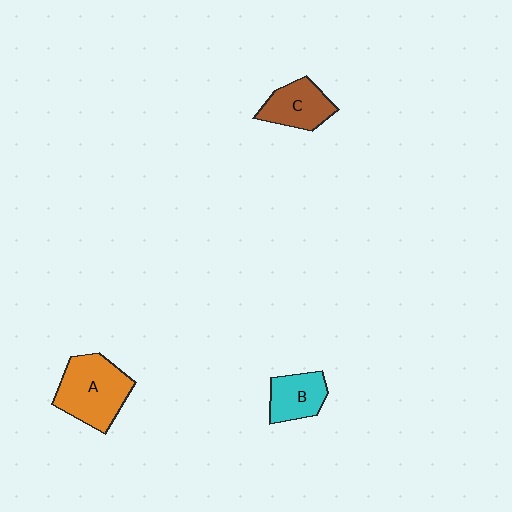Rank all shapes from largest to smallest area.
From largest to smallest: A (orange), C (brown), B (cyan).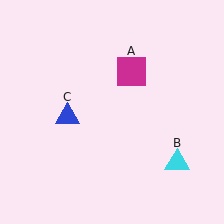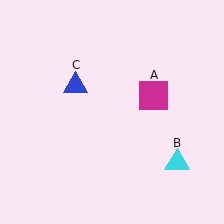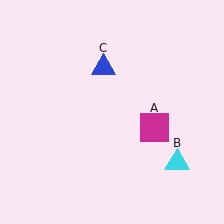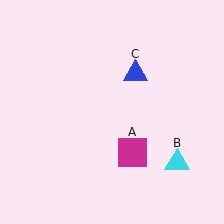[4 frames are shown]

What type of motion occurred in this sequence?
The magenta square (object A), blue triangle (object C) rotated clockwise around the center of the scene.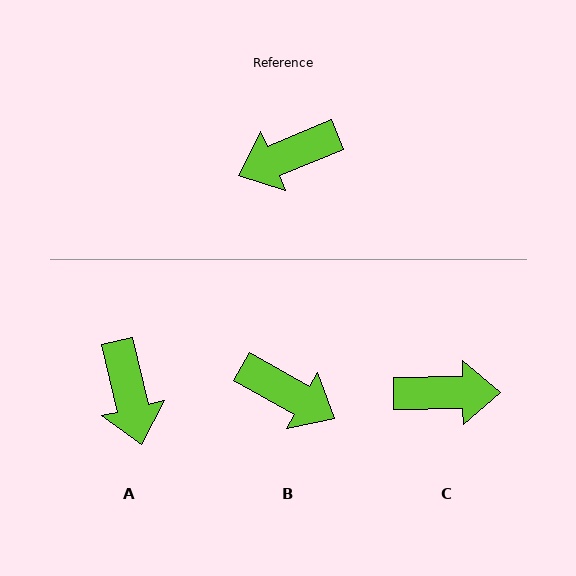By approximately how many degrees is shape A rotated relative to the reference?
Approximately 81 degrees counter-clockwise.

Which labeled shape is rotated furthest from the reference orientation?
C, about 158 degrees away.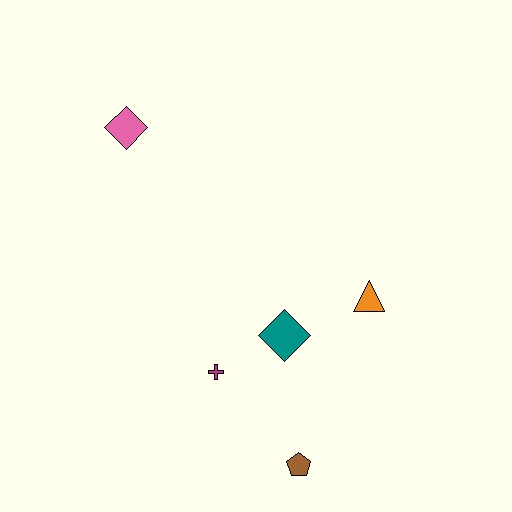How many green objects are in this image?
There are no green objects.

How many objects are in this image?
There are 5 objects.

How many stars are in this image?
There are no stars.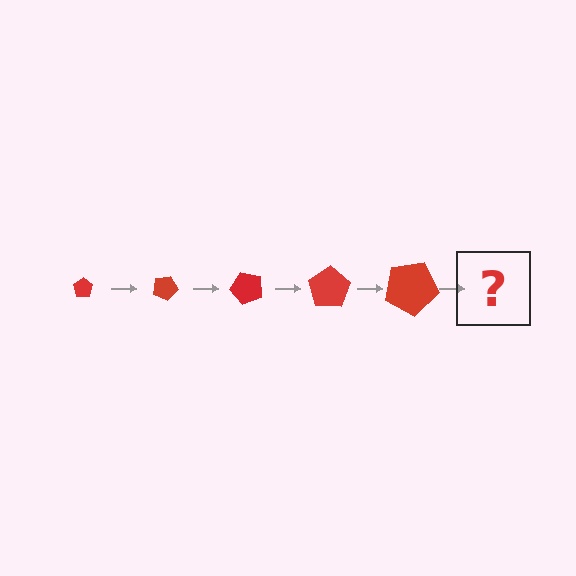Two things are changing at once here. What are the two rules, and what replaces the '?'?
The two rules are that the pentagon grows larger each step and it rotates 25 degrees each step. The '?' should be a pentagon, larger than the previous one and rotated 125 degrees from the start.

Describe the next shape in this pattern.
It should be a pentagon, larger than the previous one and rotated 125 degrees from the start.